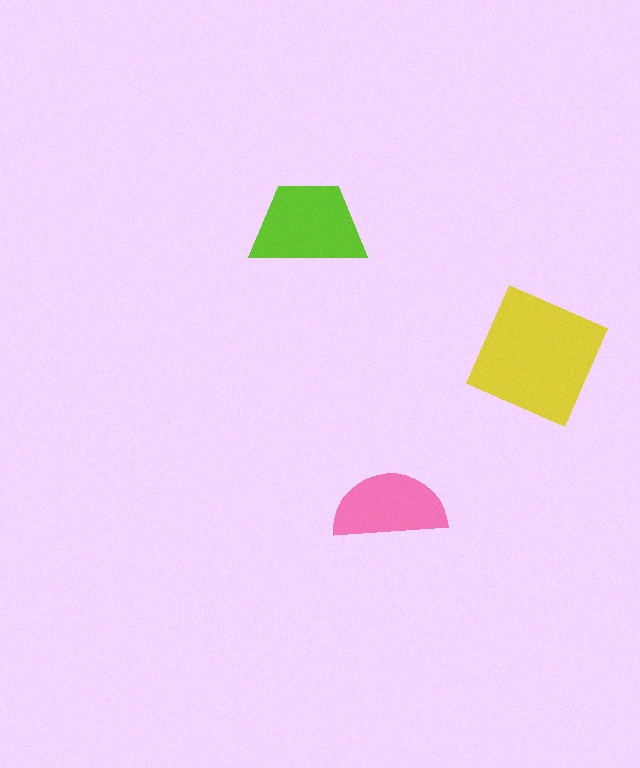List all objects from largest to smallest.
The yellow square, the lime trapezoid, the pink semicircle.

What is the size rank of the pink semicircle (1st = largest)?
3rd.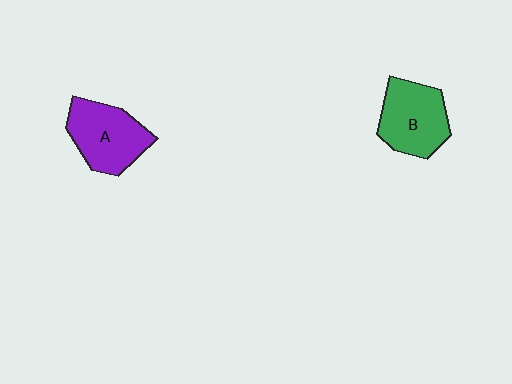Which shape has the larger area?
Shape A (purple).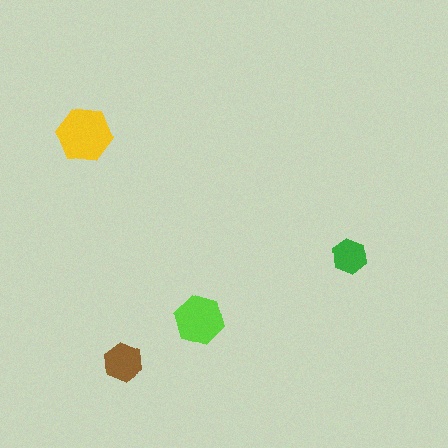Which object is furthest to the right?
The green hexagon is rightmost.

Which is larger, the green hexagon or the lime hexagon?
The lime one.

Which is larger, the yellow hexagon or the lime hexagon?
The yellow one.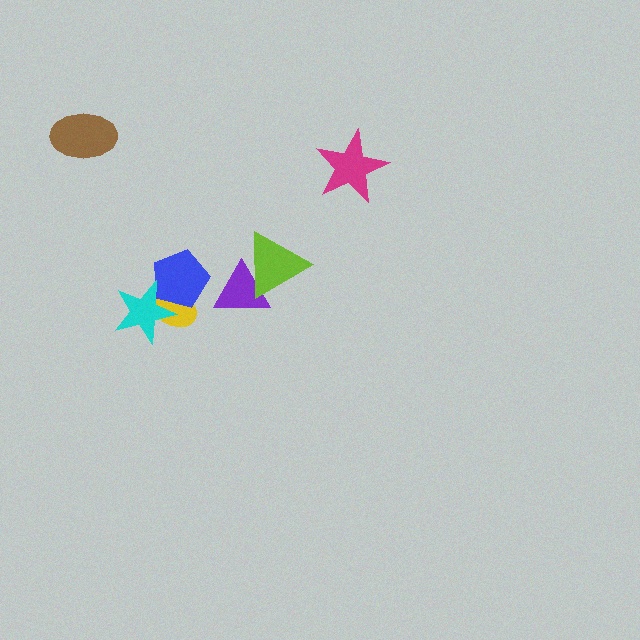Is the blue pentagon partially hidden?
Yes, it is partially covered by another shape.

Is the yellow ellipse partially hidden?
Yes, it is partially covered by another shape.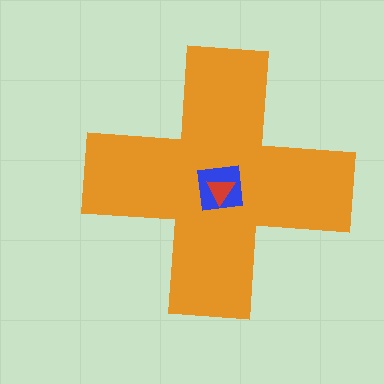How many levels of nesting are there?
3.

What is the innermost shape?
The red triangle.